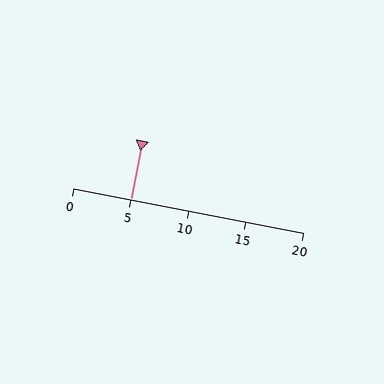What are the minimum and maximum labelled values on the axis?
The axis runs from 0 to 20.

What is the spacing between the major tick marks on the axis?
The major ticks are spaced 5 apart.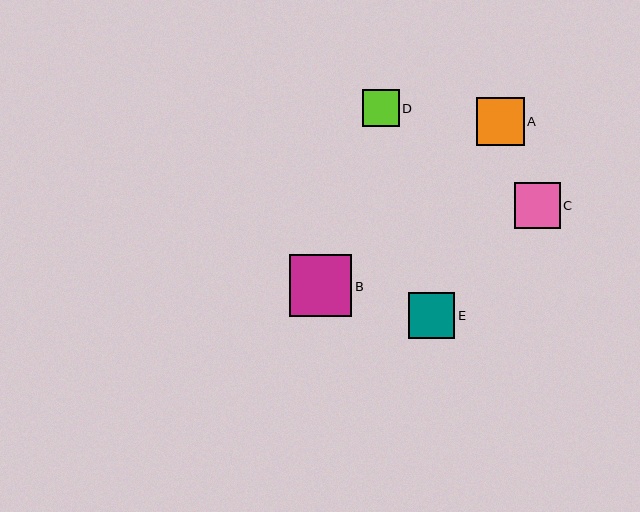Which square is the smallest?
Square D is the smallest with a size of approximately 37 pixels.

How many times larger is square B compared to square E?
Square B is approximately 1.4 times the size of square E.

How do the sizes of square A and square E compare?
Square A and square E are approximately the same size.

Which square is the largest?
Square B is the largest with a size of approximately 62 pixels.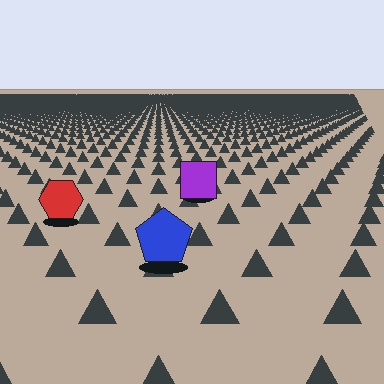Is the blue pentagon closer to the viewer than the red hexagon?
Yes. The blue pentagon is closer — you can tell from the texture gradient: the ground texture is coarser near it.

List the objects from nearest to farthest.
From nearest to farthest: the blue pentagon, the red hexagon, the purple square.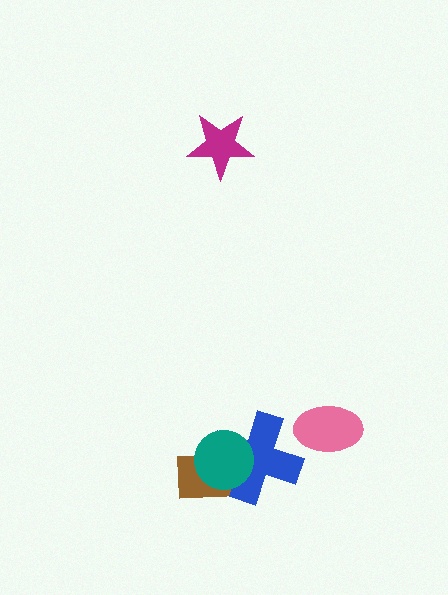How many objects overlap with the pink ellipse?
0 objects overlap with the pink ellipse.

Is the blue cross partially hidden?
Yes, it is partially covered by another shape.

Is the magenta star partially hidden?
No, no other shape covers it.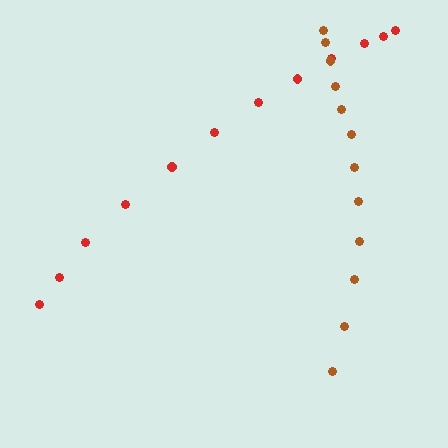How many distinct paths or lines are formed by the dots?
There are 2 distinct paths.